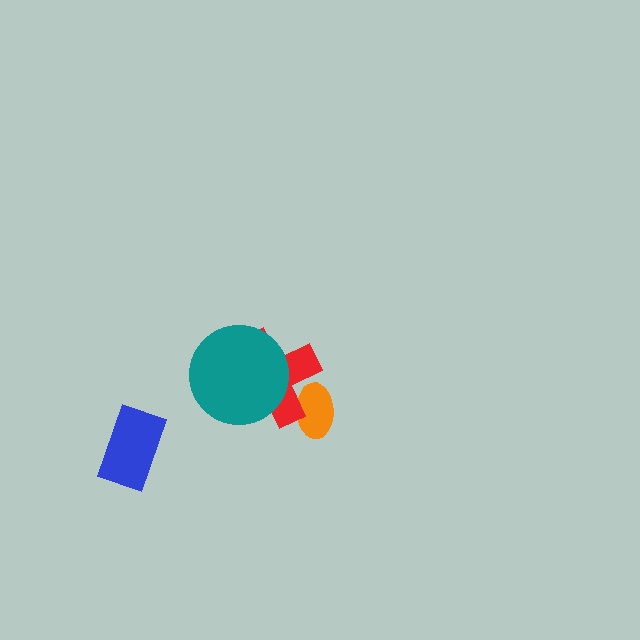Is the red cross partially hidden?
Yes, it is partially covered by another shape.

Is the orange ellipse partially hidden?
Yes, it is partially covered by another shape.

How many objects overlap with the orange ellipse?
1 object overlaps with the orange ellipse.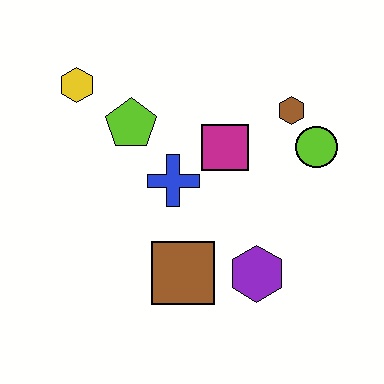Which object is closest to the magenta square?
The blue cross is closest to the magenta square.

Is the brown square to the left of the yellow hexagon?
No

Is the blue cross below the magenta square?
Yes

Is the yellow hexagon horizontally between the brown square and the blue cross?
No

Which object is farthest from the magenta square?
The yellow hexagon is farthest from the magenta square.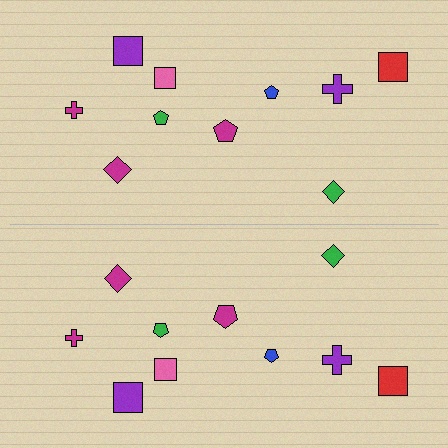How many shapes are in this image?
There are 20 shapes in this image.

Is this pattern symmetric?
Yes, this pattern has bilateral (reflection) symmetry.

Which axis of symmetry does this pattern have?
The pattern has a horizontal axis of symmetry running through the center of the image.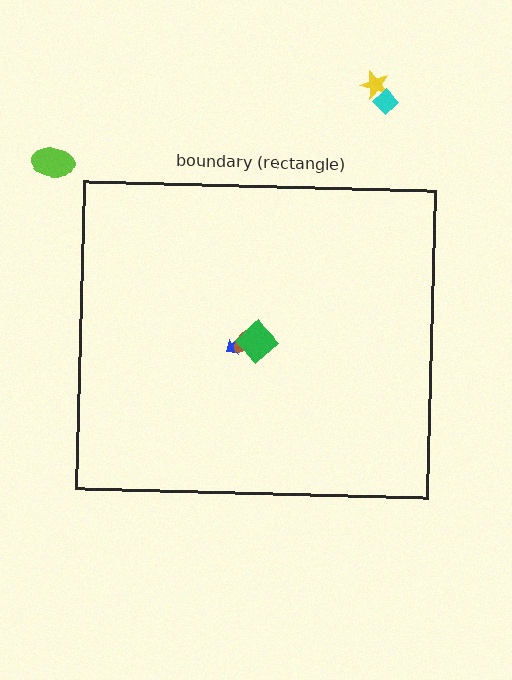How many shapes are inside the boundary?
3 inside, 3 outside.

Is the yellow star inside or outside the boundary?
Outside.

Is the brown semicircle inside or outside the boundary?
Inside.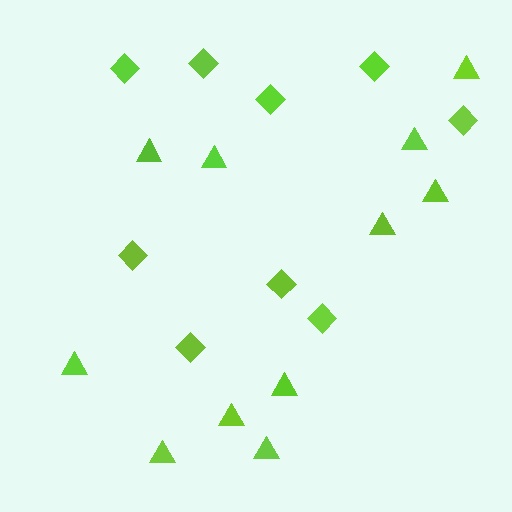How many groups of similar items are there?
There are 2 groups: one group of diamonds (9) and one group of triangles (11).